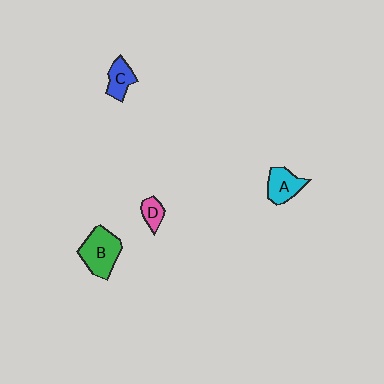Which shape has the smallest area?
Shape D (pink).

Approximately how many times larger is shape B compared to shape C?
Approximately 1.8 times.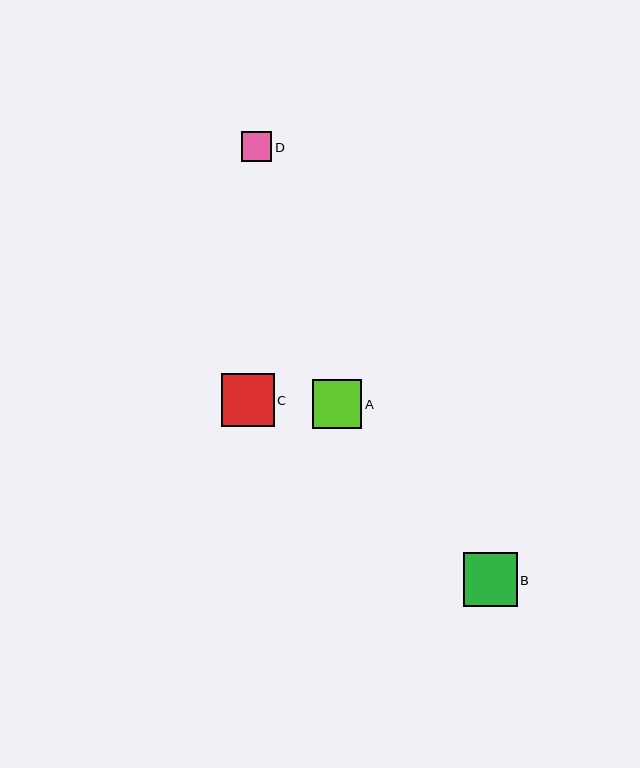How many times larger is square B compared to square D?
Square B is approximately 1.8 times the size of square D.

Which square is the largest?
Square B is the largest with a size of approximately 54 pixels.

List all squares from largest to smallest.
From largest to smallest: B, C, A, D.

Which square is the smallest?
Square D is the smallest with a size of approximately 30 pixels.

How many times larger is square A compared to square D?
Square A is approximately 1.6 times the size of square D.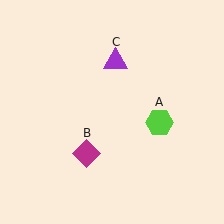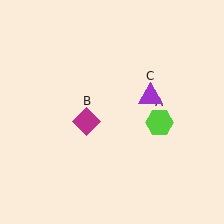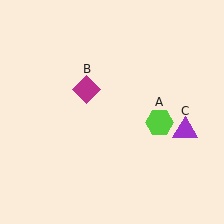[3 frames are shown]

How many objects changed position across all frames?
2 objects changed position: magenta diamond (object B), purple triangle (object C).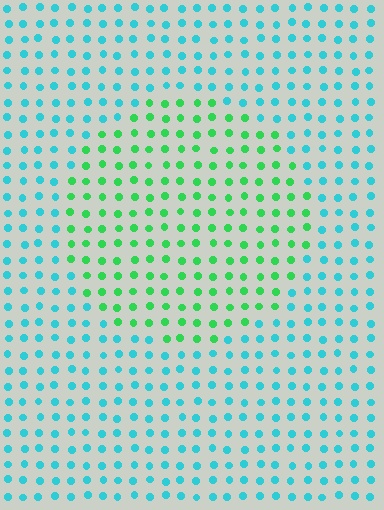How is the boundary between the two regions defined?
The boundary is defined purely by a slight shift in hue (about 50 degrees). Spacing, size, and orientation are identical on both sides.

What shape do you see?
I see a circle.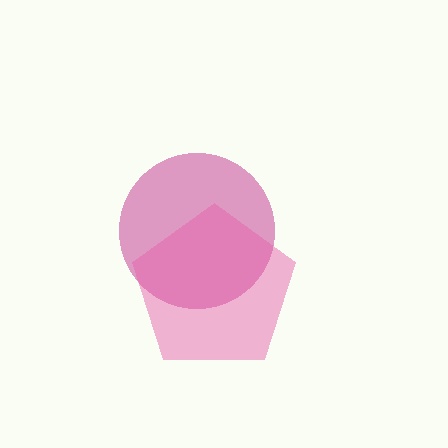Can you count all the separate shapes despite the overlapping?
Yes, there are 2 separate shapes.